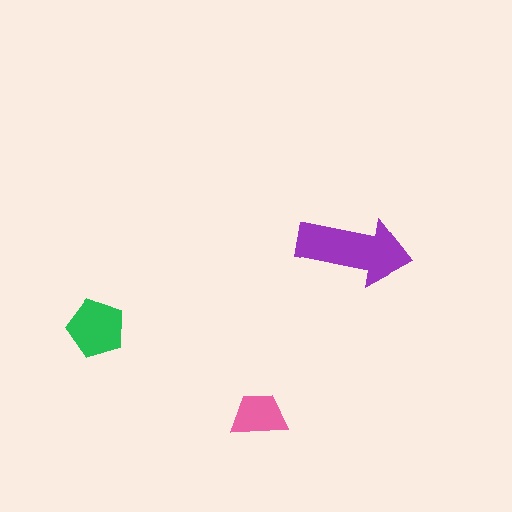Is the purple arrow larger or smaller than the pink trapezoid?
Larger.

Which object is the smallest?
The pink trapezoid.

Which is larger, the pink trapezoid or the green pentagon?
The green pentagon.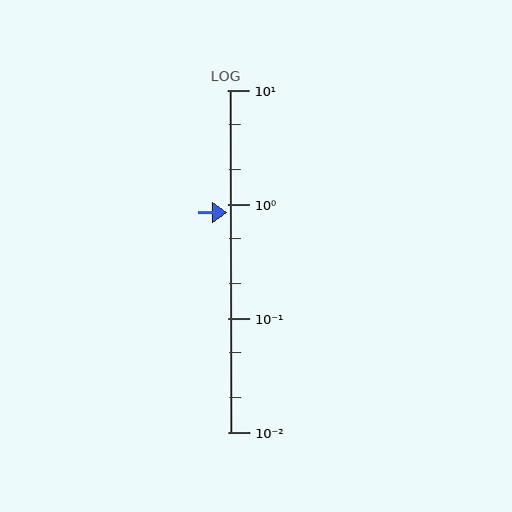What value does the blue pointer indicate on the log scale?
The pointer indicates approximately 0.85.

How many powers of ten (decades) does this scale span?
The scale spans 3 decades, from 0.01 to 10.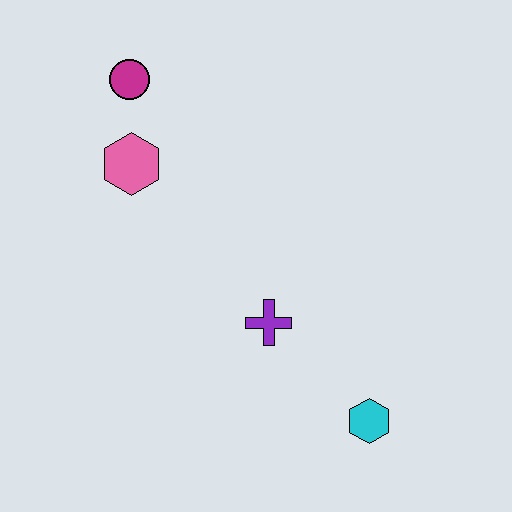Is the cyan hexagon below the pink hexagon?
Yes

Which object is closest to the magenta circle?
The pink hexagon is closest to the magenta circle.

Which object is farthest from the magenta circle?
The cyan hexagon is farthest from the magenta circle.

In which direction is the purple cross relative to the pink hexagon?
The purple cross is below the pink hexagon.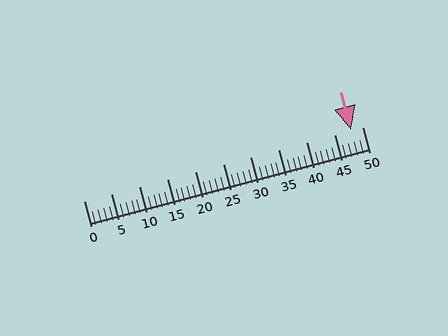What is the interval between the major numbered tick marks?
The major tick marks are spaced 5 units apart.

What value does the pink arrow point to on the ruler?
The pink arrow points to approximately 48.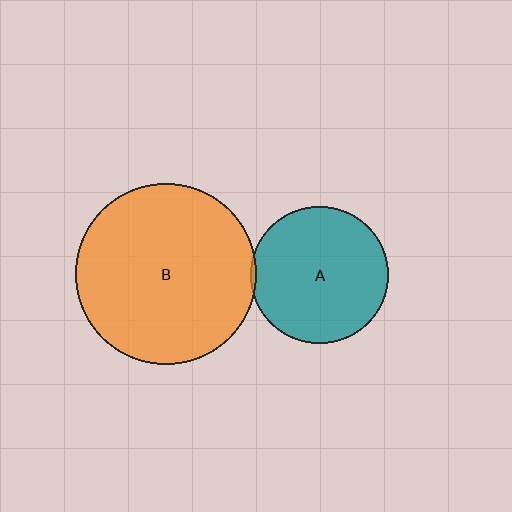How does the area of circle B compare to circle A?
Approximately 1.7 times.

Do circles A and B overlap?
Yes.